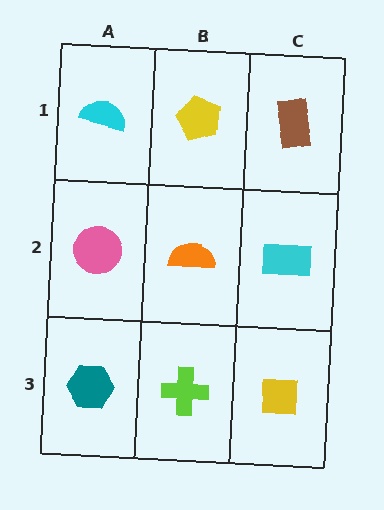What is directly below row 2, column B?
A lime cross.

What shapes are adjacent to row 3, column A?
A pink circle (row 2, column A), a lime cross (row 3, column B).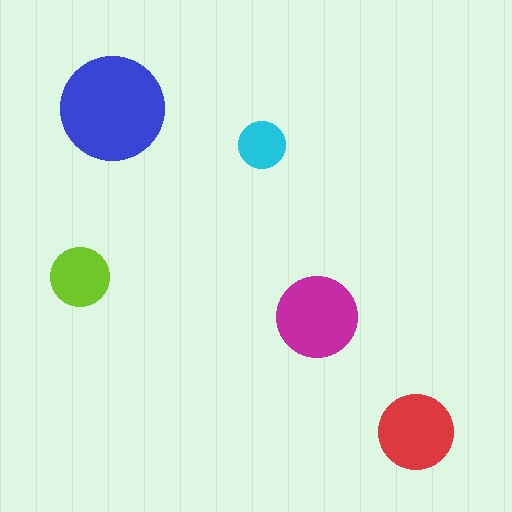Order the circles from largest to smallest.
the blue one, the magenta one, the red one, the lime one, the cyan one.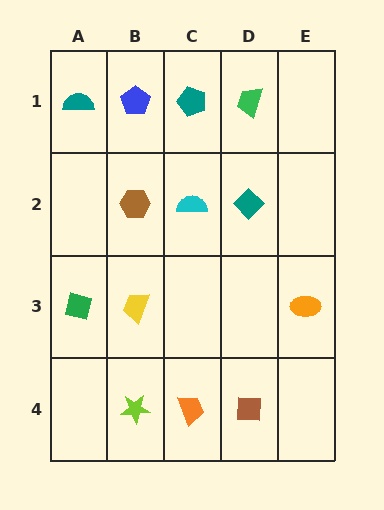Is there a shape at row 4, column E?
No, that cell is empty.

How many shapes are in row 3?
3 shapes.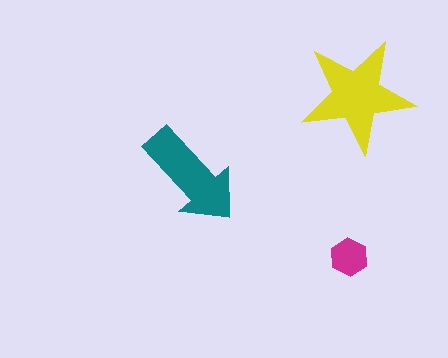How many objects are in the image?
There are 3 objects in the image.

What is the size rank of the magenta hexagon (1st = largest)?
3rd.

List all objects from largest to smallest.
The yellow star, the teal arrow, the magenta hexagon.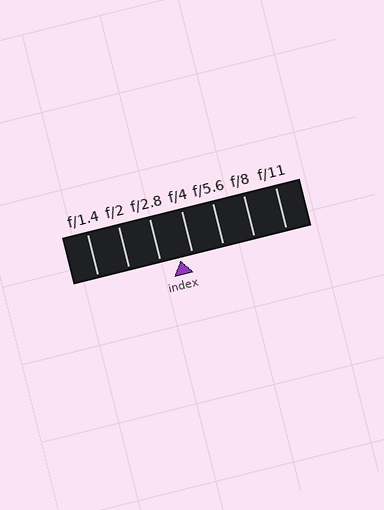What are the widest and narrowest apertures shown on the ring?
The widest aperture shown is f/1.4 and the narrowest is f/11.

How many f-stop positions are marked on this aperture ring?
There are 7 f-stop positions marked.